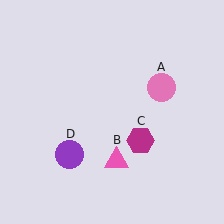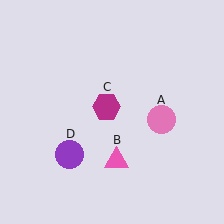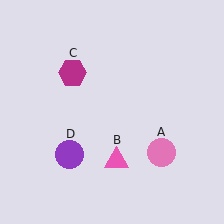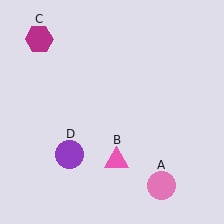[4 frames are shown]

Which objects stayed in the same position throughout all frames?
Pink triangle (object B) and purple circle (object D) remained stationary.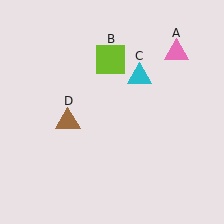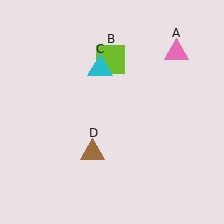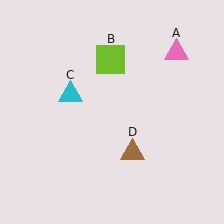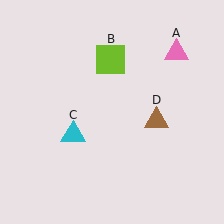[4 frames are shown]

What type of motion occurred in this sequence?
The cyan triangle (object C), brown triangle (object D) rotated counterclockwise around the center of the scene.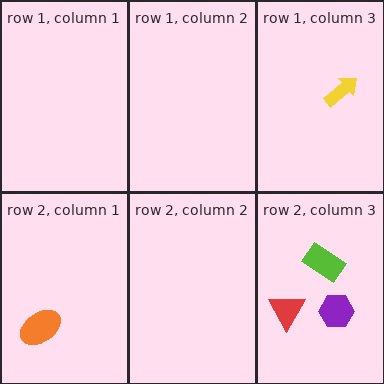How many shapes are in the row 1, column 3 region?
1.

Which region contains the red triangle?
The row 2, column 3 region.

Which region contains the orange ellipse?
The row 2, column 1 region.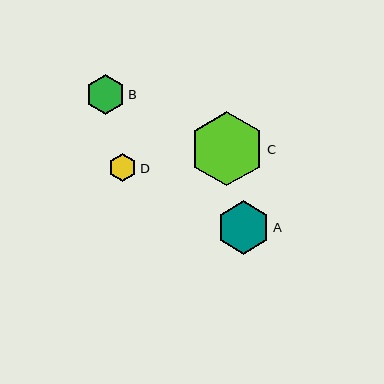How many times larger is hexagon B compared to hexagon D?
Hexagon B is approximately 1.4 times the size of hexagon D.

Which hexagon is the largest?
Hexagon C is the largest with a size of approximately 74 pixels.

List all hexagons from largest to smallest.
From largest to smallest: C, A, B, D.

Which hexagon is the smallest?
Hexagon D is the smallest with a size of approximately 28 pixels.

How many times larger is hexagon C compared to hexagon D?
Hexagon C is approximately 2.7 times the size of hexagon D.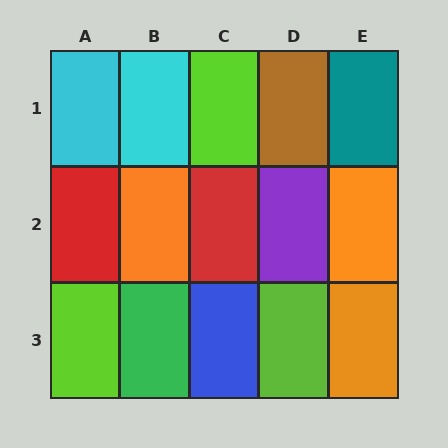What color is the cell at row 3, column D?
Lime.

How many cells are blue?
1 cell is blue.